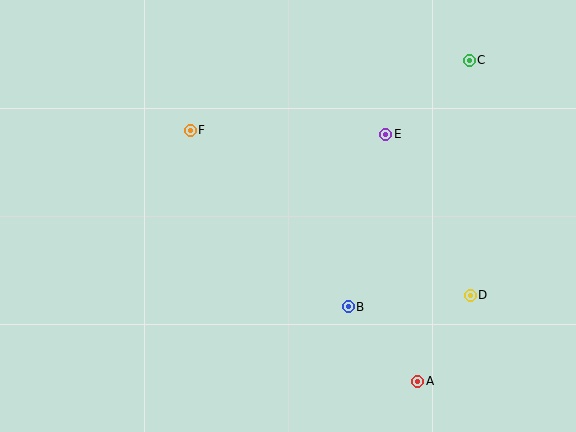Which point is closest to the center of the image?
Point B at (348, 307) is closest to the center.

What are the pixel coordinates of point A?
Point A is at (418, 381).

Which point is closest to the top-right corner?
Point C is closest to the top-right corner.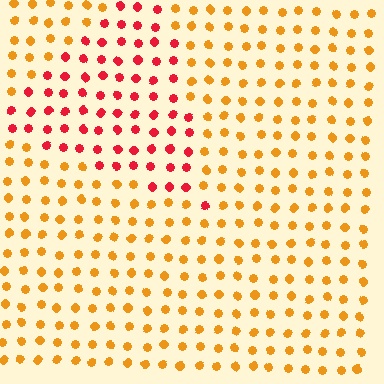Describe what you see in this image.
The image is filled with small orange elements in a uniform arrangement. A triangle-shaped region is visible where the elements are tinted to a slightly different hue, forming a subtle color boundary.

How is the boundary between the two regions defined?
The boundary is defined purely by a slight shift in hue (about 44 degrees). Spacing, size, and orientation are identical on both sides.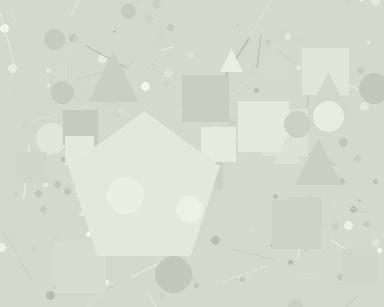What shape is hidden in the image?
A pentagon is hidden in the image.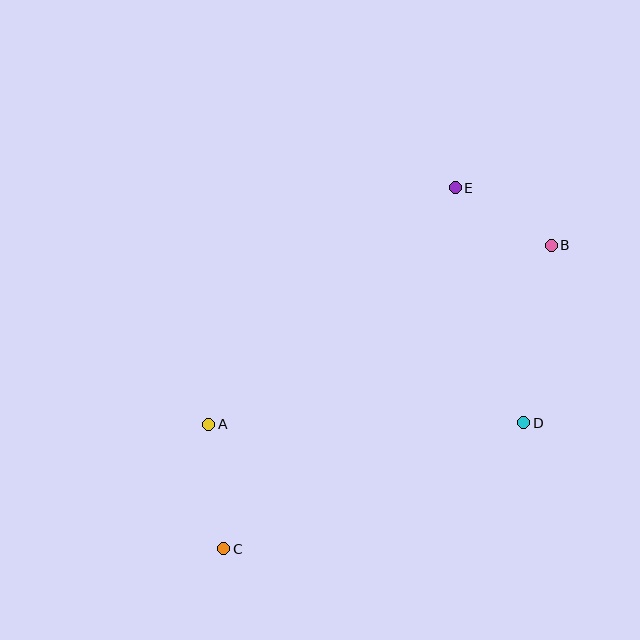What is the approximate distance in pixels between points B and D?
The distance between B and D is approximately 180 pixels.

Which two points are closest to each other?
Points B and E are closest to each other.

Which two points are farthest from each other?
Points B and C are farthest from each other.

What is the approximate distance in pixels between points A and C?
The distance between A and C is approximately 126 pixels.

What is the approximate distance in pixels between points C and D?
The distance between C and D is approximately 325 pixels.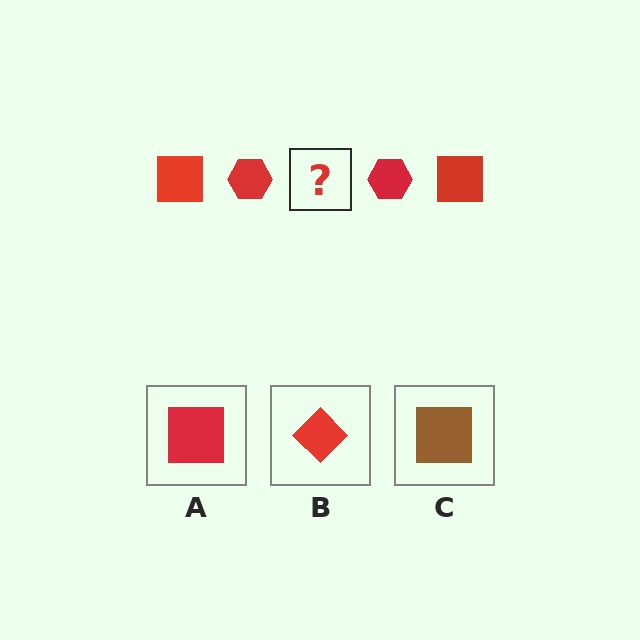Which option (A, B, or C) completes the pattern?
A.